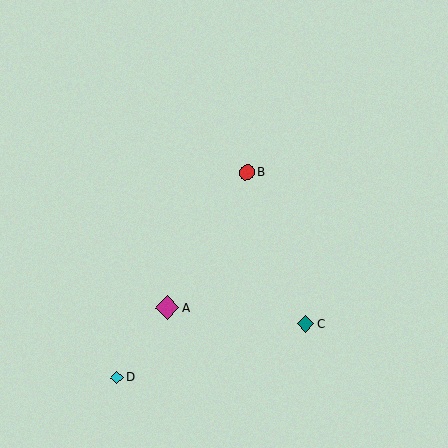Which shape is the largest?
The magenta diamond (labeled A) is the largest.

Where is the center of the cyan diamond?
The center of the cyan diamond is at (117, 378).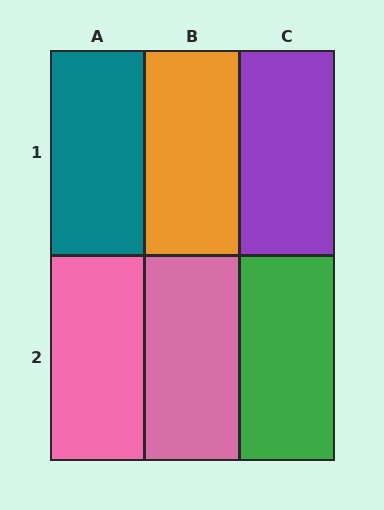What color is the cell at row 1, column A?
Teal.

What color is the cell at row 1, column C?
Purple.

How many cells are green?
1 cell is green.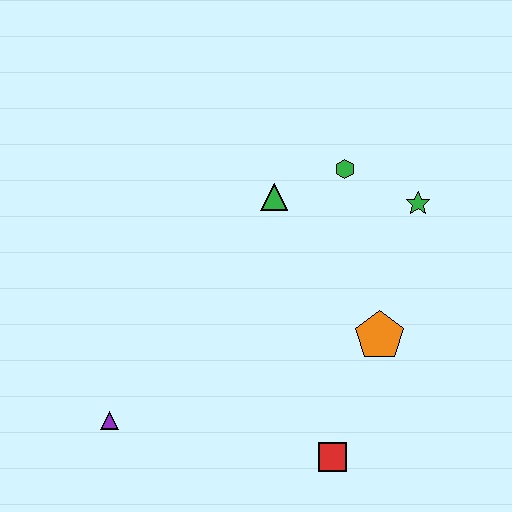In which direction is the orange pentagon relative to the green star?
The orange pentagon is below the green star.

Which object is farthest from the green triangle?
The purple triangle is farthest from the green triangle.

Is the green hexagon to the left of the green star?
Yes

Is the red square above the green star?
No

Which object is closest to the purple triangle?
The red square is closest to the purple triangle.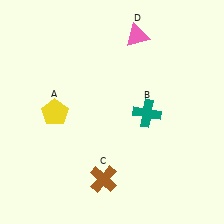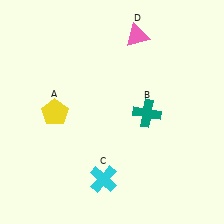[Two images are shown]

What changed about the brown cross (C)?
In Image 1, C is brown. In Image 2, it changed to cyan.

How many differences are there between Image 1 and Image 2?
There is 1 difference between the two images.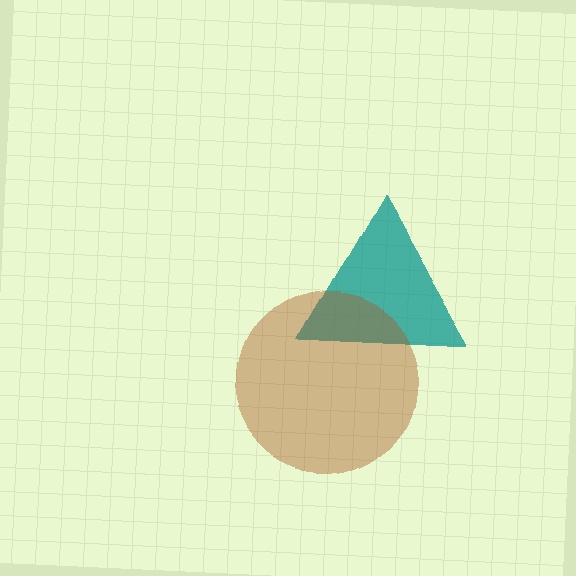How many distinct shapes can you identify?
There are 2 distinct shapes: a teal triangle, a brown circle.